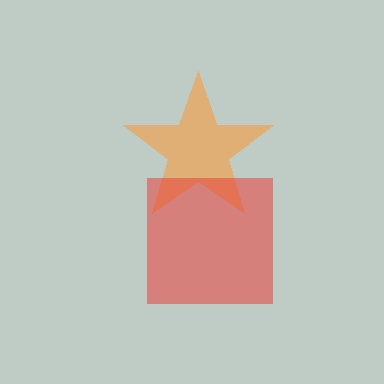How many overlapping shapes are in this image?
There are 2 overlapping shapes in the image.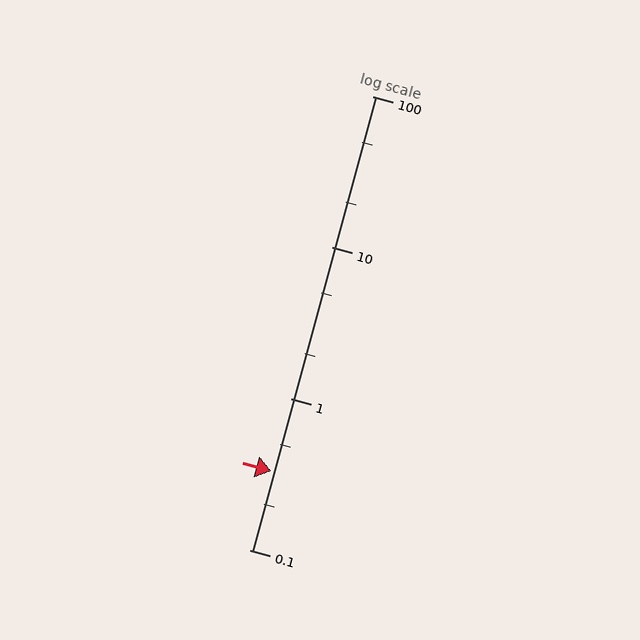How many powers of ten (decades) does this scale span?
The scale spans 3 decades, from 0.1 to 100.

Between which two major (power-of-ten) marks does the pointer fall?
The pointer is between 0.1 and 1.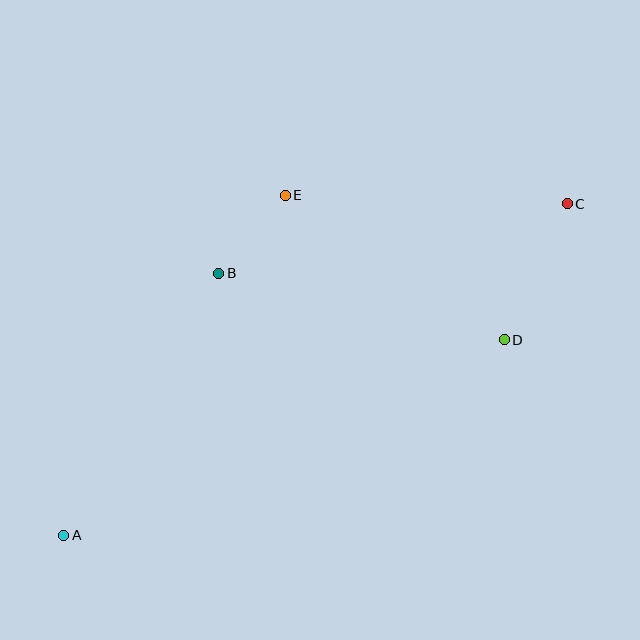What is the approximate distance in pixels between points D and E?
The distance between D and E is approximately 263 pixels.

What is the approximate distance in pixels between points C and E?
The distance between C and E is approximately 282 pixels.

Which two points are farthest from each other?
Points A and C are farthest from each other.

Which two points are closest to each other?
Points B and E are closest to each other.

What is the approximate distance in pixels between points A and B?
The distance between A and B is approximately 305 pixels.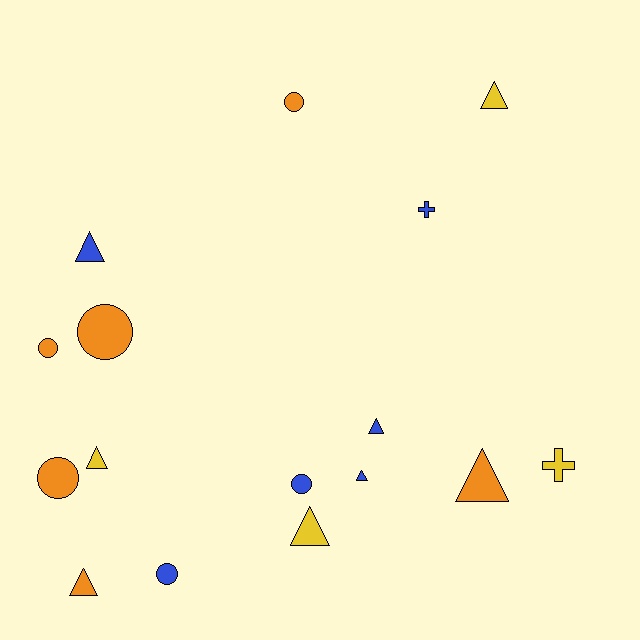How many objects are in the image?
There are 16 objects.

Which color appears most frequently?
Blue, with 6 objects.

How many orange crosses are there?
There are no orange crosses.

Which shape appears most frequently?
Triangle, with 8 objects.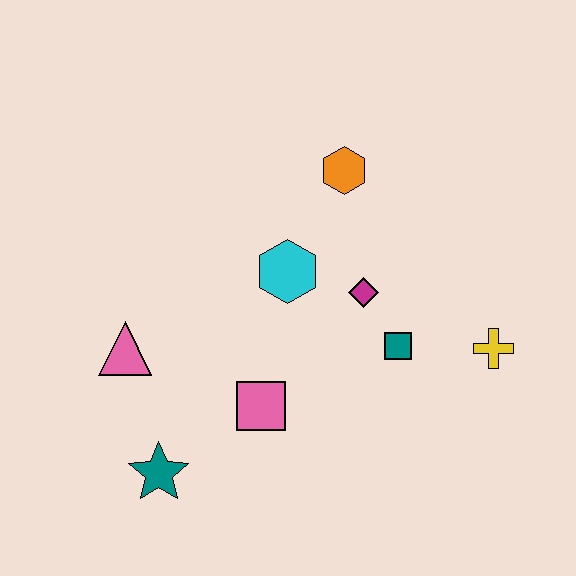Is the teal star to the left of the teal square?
Yes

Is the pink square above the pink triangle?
No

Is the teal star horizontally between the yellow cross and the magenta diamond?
No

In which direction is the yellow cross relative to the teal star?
The yellow cross is to the right of the teal star.